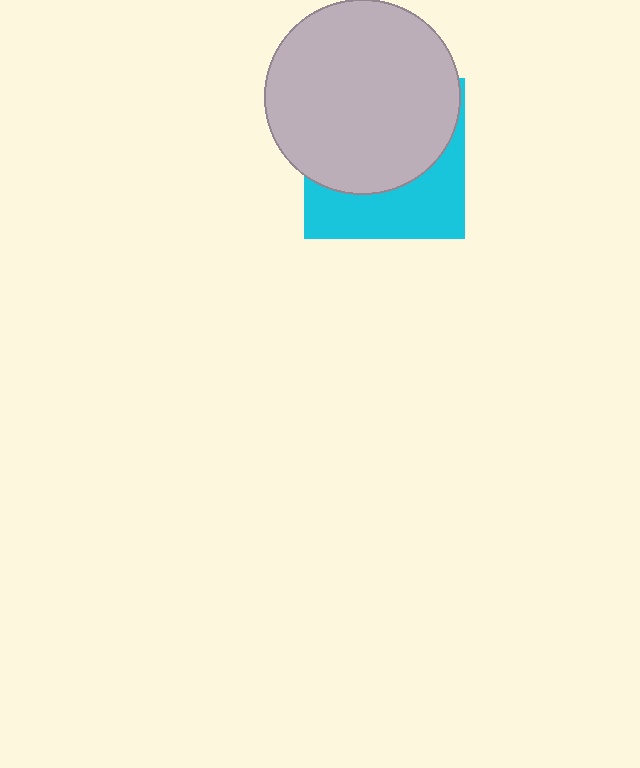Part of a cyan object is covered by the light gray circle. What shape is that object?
It is a square.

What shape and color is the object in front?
The object in front is a light gray circle.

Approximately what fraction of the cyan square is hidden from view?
Roughly 61% of the cyan square is hidden behind the light gray circle.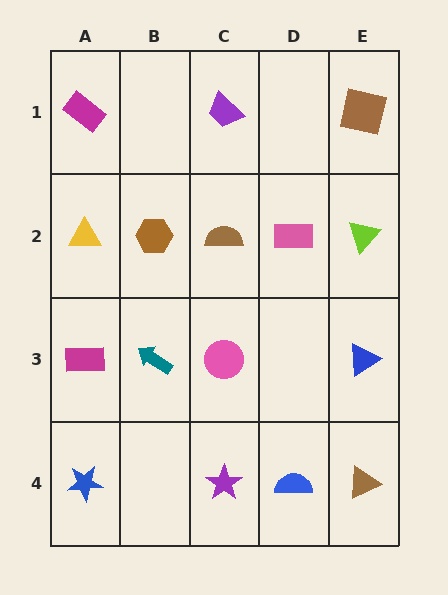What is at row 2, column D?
A pink rectangle.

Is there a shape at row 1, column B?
No, that cell is empty.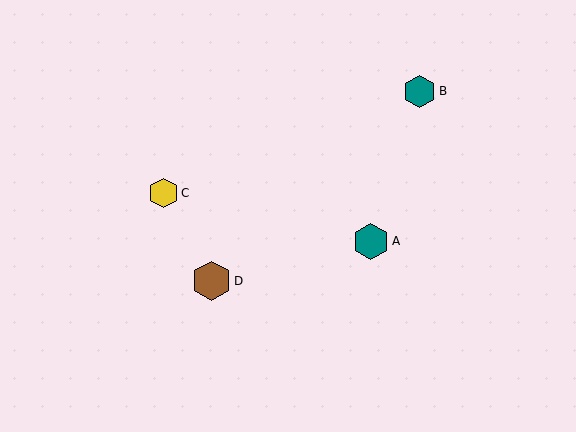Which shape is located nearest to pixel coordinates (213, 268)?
The brown hexagon (labeled D) at (211, 281) is nearest to that location.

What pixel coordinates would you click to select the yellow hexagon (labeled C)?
Click at (163, 193) to select the yellow hexagon C.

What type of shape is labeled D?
Shape D is a brown hexagon.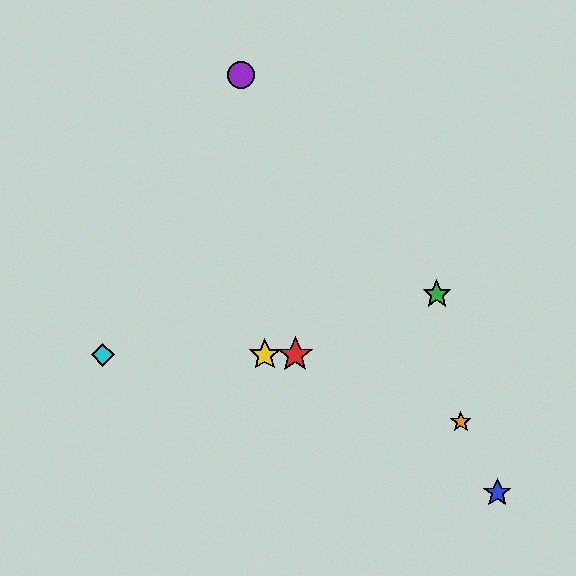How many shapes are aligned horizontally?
3 shapes (the red star, the yellow star, the cyan diamond) are aligned horizontally.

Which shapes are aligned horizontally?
The red star, the yellow star, the cyan diamond are aligned horizontally.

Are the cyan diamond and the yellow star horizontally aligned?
Yes, both are at y≈355.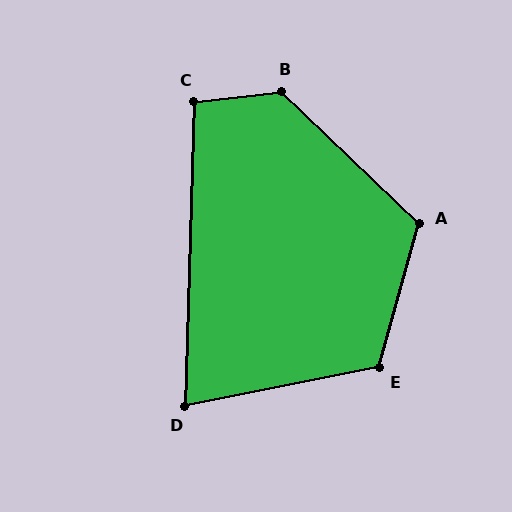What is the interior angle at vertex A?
Approximately 118 degrees (obtuse).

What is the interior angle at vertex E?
Approximately 117 degrees (obtuse).